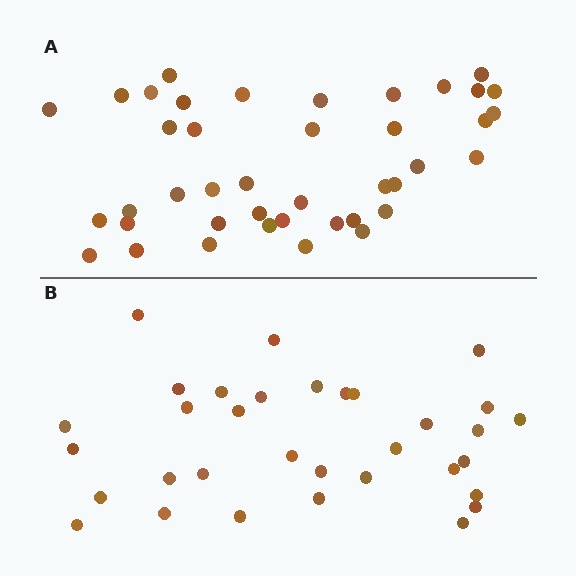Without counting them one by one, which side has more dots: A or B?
Region A (the top region) has more dots.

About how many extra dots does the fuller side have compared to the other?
Region A has roughly 8 or so more dots than region B.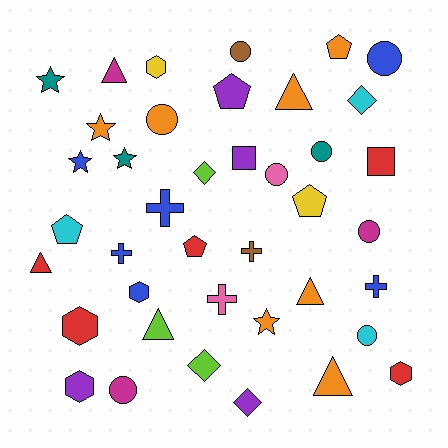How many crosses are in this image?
There are 5 crosses.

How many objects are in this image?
There are 40 objects.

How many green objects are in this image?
There are no green objects.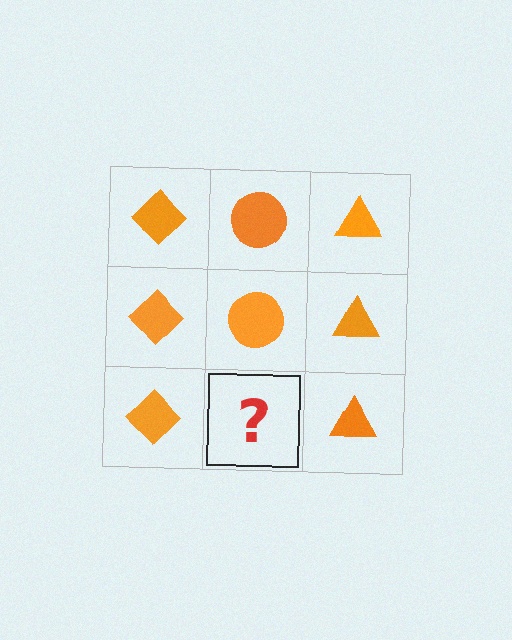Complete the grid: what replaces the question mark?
The question mark should be replaced with an orange circle.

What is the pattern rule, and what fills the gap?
The rule is that each column has a consistent shape. The gap should be filled with an orange circle.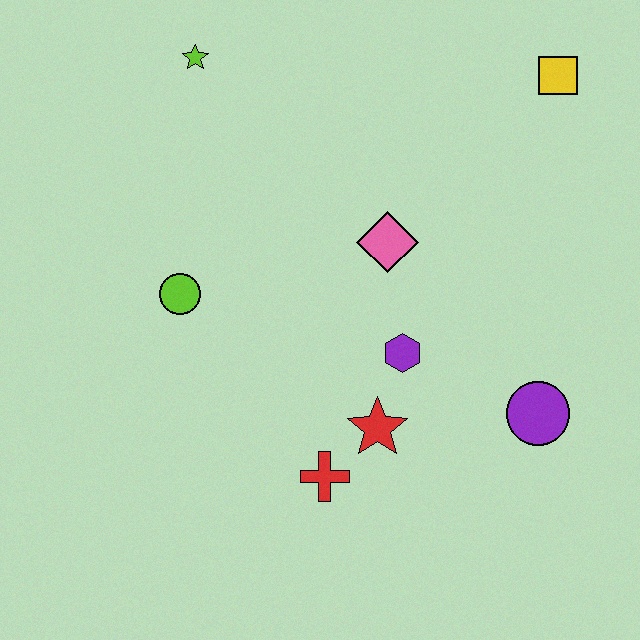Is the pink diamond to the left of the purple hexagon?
Yes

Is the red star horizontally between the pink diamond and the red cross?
Yes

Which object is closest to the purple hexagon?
The red star is closest to the purple hexagon.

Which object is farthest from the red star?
The lime star is farthest from the red star.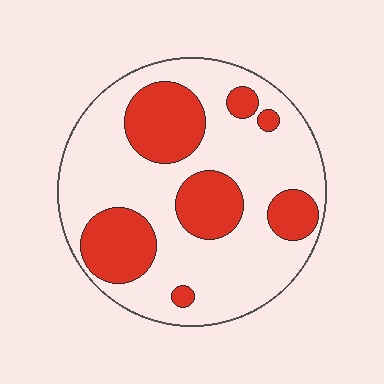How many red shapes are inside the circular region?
7.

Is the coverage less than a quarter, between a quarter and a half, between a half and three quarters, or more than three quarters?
Between a quarter and a half.